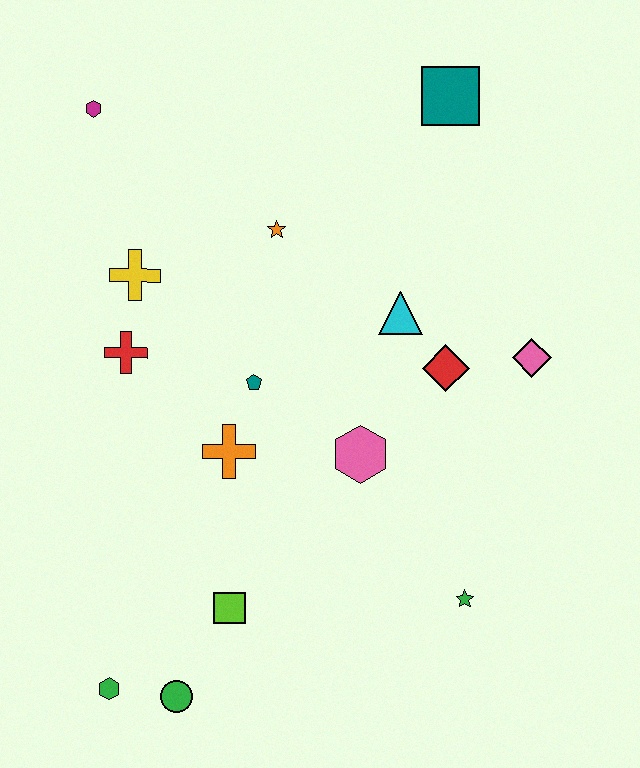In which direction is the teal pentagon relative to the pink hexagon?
The teal pentagon is to the left of the pink hexagon.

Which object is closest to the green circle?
The green hexagon is closest to the green circle.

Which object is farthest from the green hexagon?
The teal square is farthest from the green hexagon.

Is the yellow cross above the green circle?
Yes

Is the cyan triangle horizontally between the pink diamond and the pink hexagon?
Yes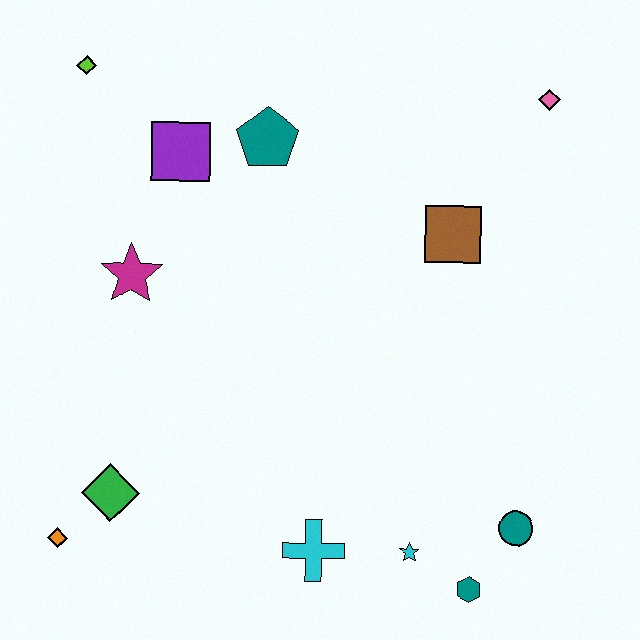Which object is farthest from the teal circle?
The lime diamond is farthest from the teal circle.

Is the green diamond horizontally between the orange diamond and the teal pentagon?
Yes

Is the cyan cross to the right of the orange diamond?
Yes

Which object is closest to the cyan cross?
The cyan star is closest to the cyan cross.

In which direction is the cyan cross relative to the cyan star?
The cyan cross is to the left of the cyan star.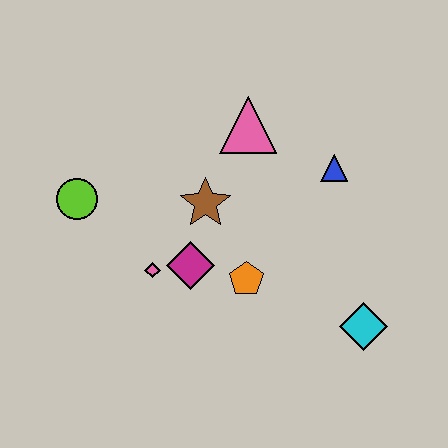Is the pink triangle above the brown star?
Yes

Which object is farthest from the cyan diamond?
The lime circle is farthest from the cyan diamond.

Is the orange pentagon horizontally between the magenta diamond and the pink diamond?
No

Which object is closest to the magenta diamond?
The pink diamond is closest to the magenta diamond.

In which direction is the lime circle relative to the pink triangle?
The lime circle is to the left of the pink triangle.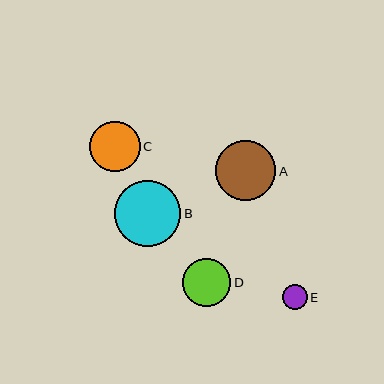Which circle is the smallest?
Circle E is the smallest with a size of approximately 25 pixels.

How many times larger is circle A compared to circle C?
Circle A is approximately 1.2 times the size of circle C.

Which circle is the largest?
Circle B is the largest with a size of approximately 66 pixels.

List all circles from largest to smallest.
From largest to smallest: B, A, C, D, E.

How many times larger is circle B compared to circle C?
Circle B is approximately 1.3 times the size of circle C.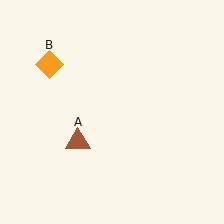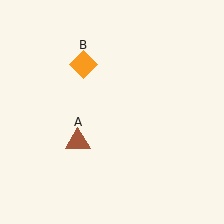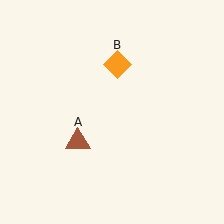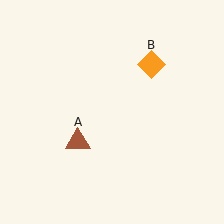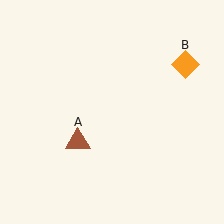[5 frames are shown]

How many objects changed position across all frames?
1 object changed position: orange diamond (object B).